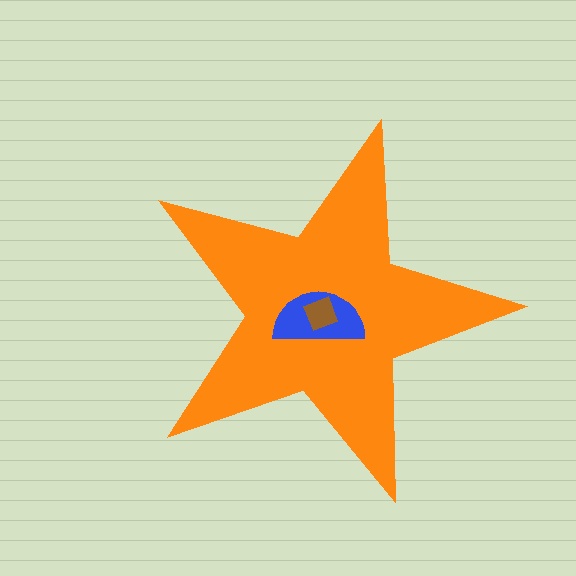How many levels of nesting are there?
3.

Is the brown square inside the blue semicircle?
Yes.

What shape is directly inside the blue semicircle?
The brown square.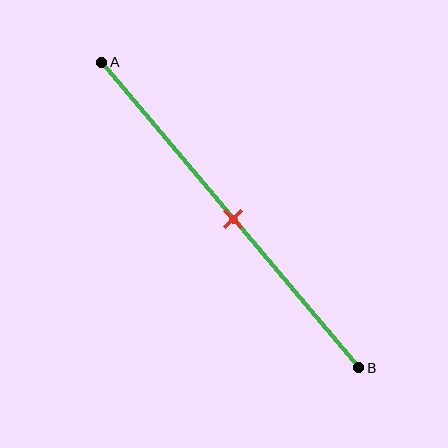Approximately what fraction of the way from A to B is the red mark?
The red mark is approximately 50% of the way from A to B.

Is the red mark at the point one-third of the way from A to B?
No, the mark is at about 50% from A, not at the 33% one-third point.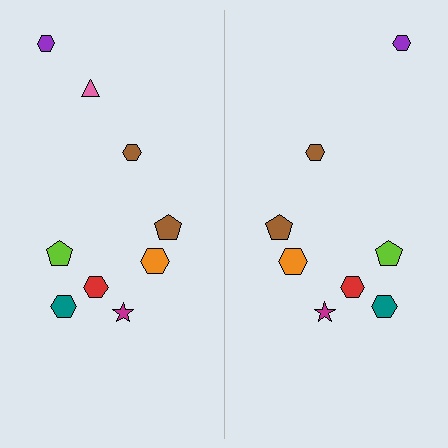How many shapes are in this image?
There are 17 shapes in this image.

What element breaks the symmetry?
A pink triangle is missing from the right side.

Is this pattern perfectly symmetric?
No, the pattern is not perfectly symmetric. A pink triangle is missing from the right side.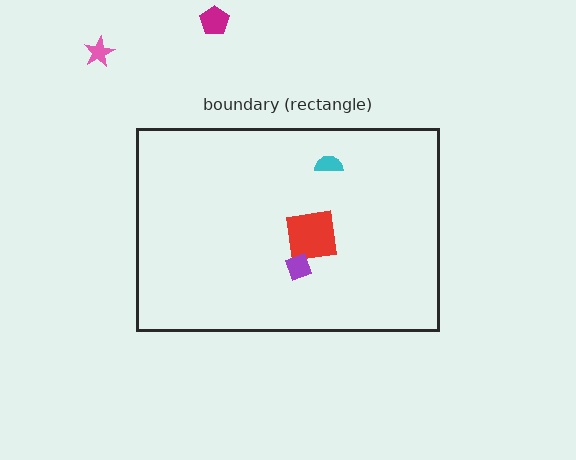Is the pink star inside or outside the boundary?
Outside.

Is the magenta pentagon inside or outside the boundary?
Outside.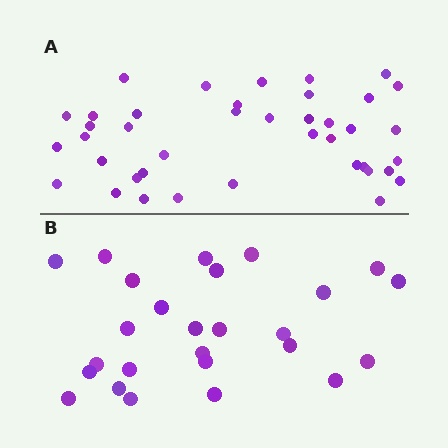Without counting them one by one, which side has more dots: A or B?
Region A (the top region) has more dots.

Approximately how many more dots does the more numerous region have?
Region A has approximately 15 more dots than region B.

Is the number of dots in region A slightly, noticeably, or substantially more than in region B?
Region A has substantially more. The ratio is roughly 1.5 to 1.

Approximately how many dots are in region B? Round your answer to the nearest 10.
About 30 dots. (The exact count is 26, which rounds to 30.)